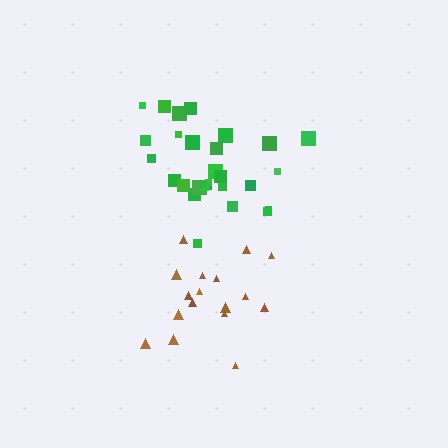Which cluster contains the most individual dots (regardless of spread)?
Green (29).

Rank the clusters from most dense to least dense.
brown, green.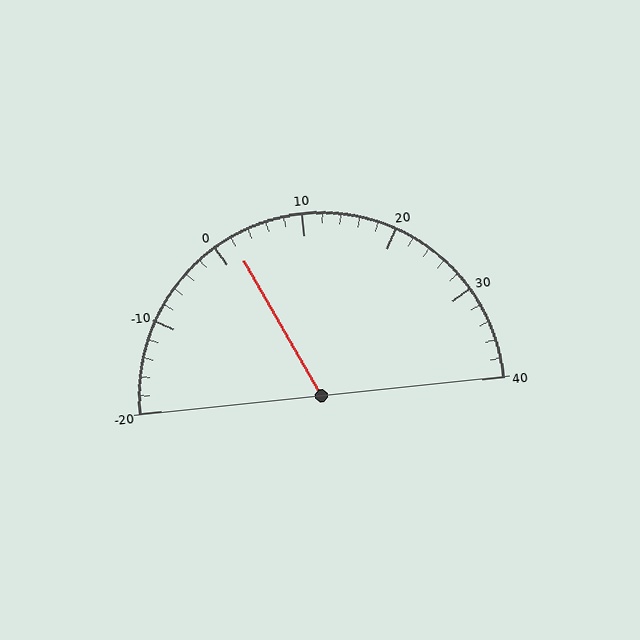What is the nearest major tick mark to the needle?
The nearest major tick mark is 0.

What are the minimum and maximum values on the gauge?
The gauge ranges from -20 to 40.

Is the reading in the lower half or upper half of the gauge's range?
The reading is in the lower half of the range (-20 to 40).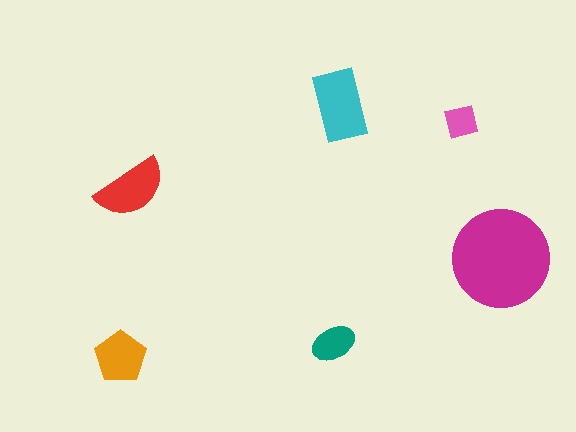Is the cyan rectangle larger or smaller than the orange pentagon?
Larger.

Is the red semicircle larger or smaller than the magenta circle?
Smaller.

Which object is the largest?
The magenta circle.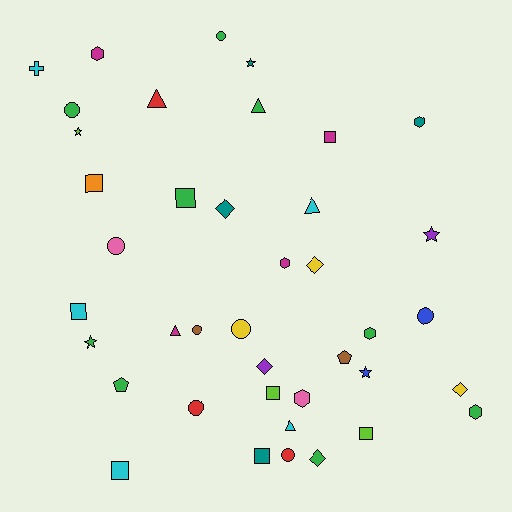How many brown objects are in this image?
There are 2 brown objects.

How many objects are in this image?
There are 40 objects.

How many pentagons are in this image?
There are 2 pentagons.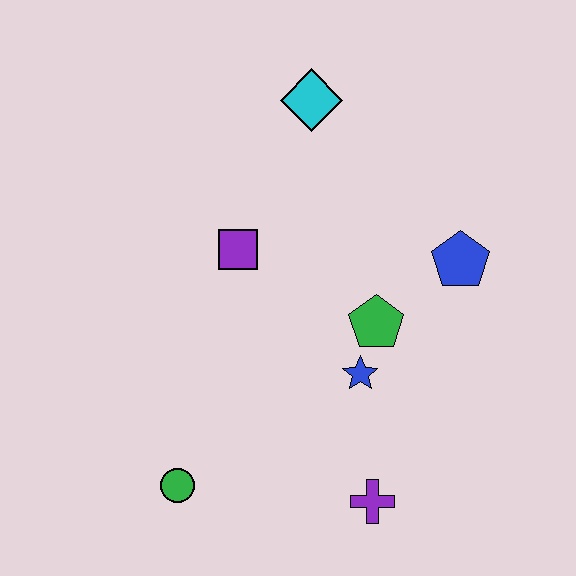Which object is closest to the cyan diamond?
The purple square is closest to the cyan diamond.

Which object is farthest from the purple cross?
The cyan diamond is farthest from the purple cross.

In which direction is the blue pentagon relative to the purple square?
The blue pentagon is to the right of the purple square.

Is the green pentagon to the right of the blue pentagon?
No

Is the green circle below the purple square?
Yes